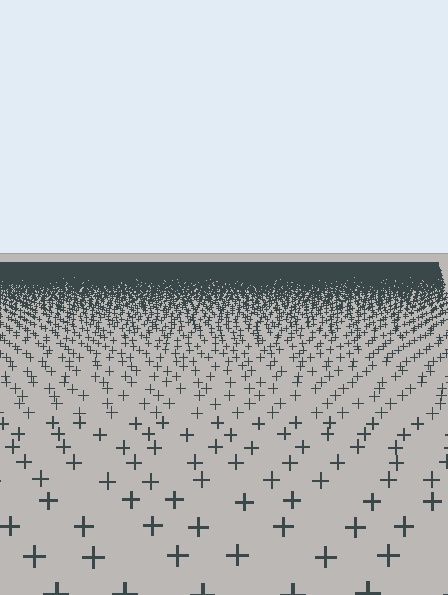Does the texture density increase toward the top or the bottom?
Density increases toward the top.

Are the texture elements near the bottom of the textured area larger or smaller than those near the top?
Larger. Near the bottom, elements are closer to the viewer and appear at a bigger on-screen size.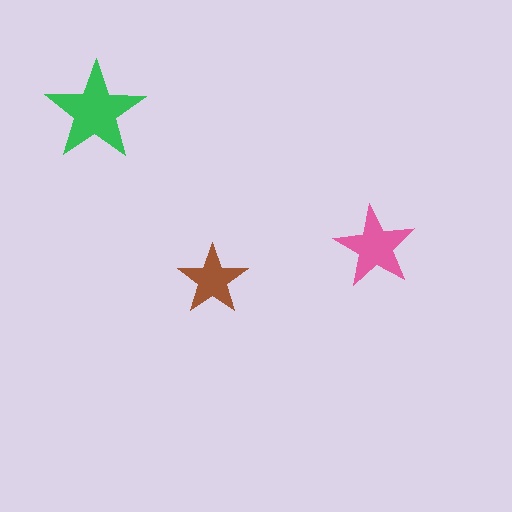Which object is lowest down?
The brown star is bottommost.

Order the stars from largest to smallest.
the green one, the pink one, the brown one.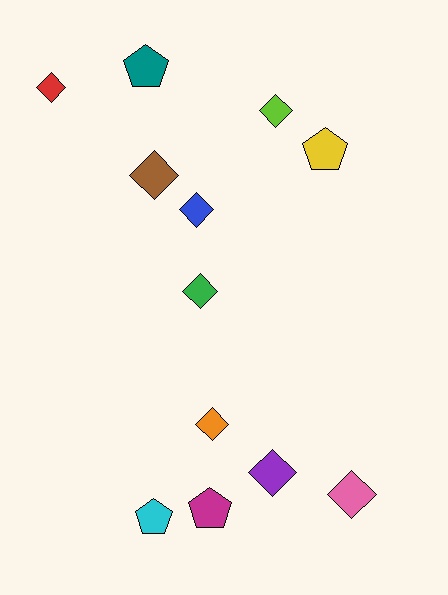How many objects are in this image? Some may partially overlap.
There are 12 objects.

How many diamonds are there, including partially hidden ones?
There are 8 diamonds.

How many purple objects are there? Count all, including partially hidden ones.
There is 1 purple object.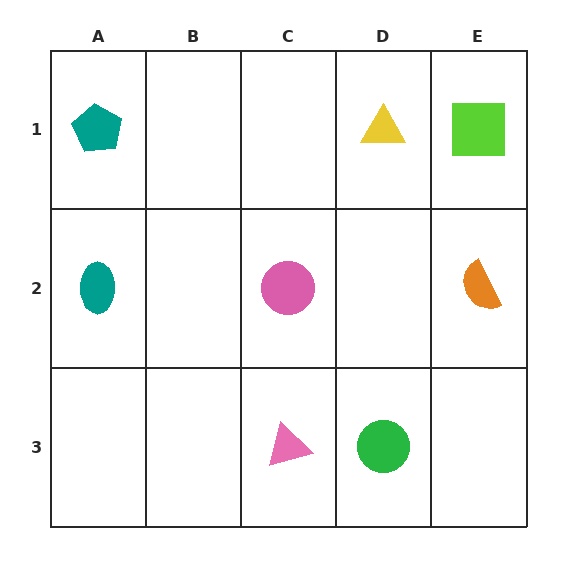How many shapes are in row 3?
2 shapes.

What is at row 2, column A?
A teal ellipse.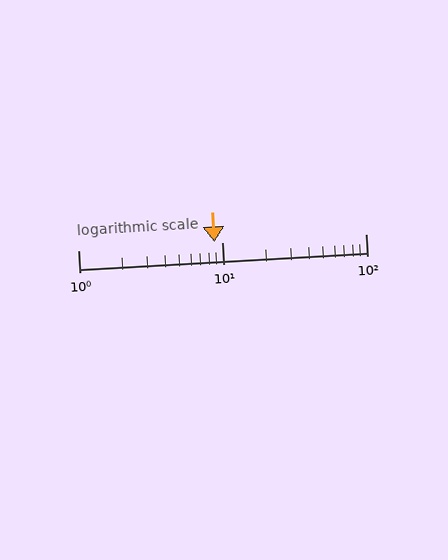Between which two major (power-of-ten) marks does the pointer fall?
The pointer is between 1 and 10.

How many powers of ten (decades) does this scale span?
The scale spans 2 decades, from 1 to 100.